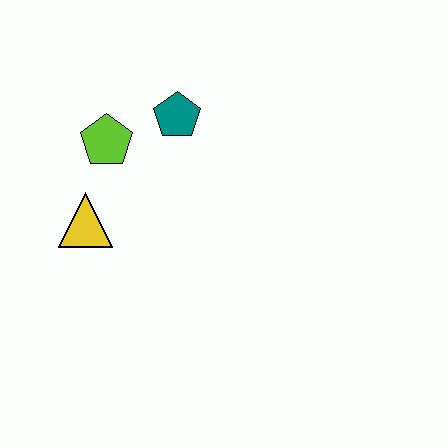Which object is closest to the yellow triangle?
The lime pentagon is closest to the yellow triangle.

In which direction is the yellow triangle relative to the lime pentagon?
The yellow triangle is below the lime pentagon.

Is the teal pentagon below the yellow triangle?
No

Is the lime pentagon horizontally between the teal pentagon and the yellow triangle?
Yes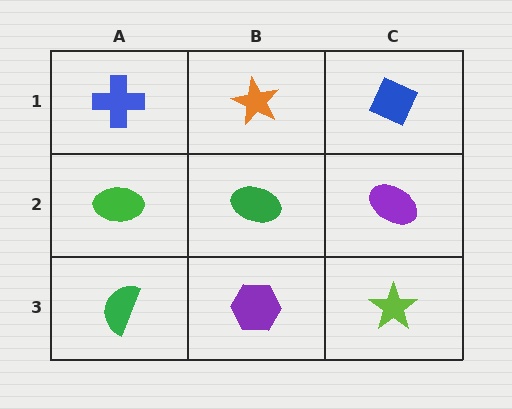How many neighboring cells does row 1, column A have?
2.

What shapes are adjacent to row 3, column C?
A purple ellipse (row 2, column C), a purple hexagon (row 3, column B).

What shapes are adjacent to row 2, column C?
A blue diamond (row 1, column C), a lime star (row 3, column C), a green ellipse (row 2, column B).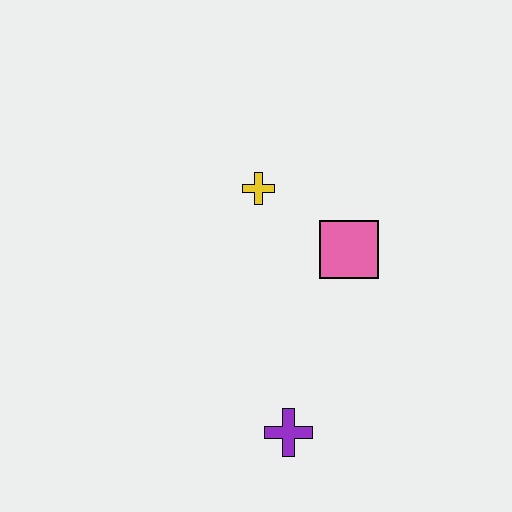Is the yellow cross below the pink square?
No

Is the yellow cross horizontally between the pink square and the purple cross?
No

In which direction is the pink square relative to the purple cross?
The pink square is above the purple cross.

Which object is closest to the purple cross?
The pink square is closest to the purple cross.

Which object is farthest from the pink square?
The purple cross is farthest from the pink square.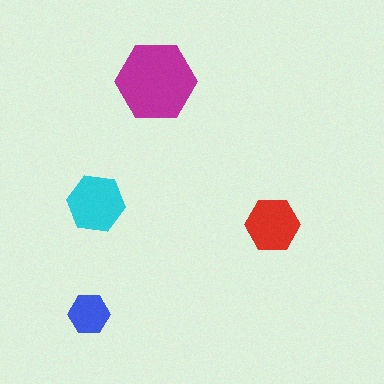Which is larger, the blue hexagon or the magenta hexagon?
The magenta one.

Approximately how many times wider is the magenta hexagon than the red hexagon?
About 1.5 times wider.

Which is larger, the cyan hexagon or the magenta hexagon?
The magenta one.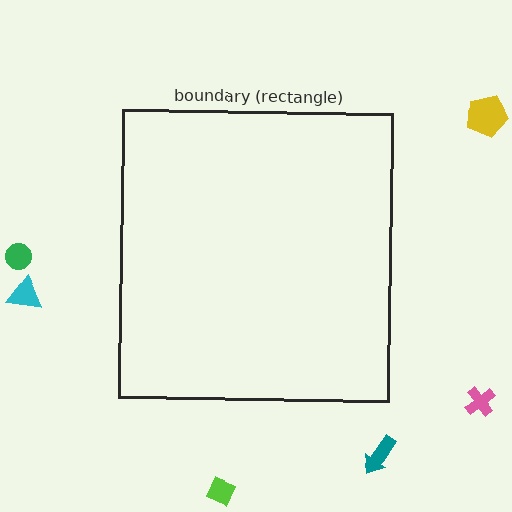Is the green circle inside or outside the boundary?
Outside.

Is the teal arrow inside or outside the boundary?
Outside.